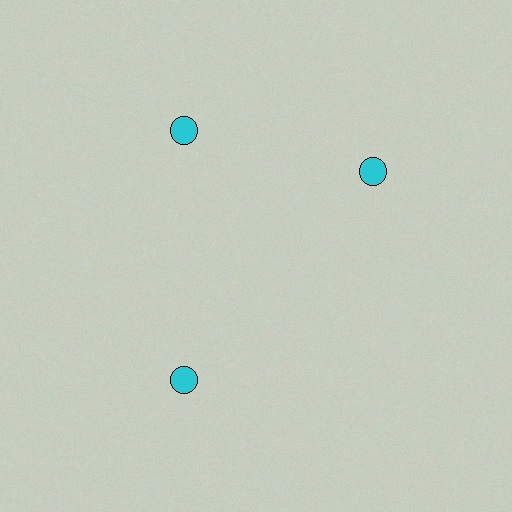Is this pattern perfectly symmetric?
No. The 3 cyan circles are arranged in a ring, but one element near the 3 o'clock position is rotated out of alignment along the ring, breaking the 3-fold rotational symmetry.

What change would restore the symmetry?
The symmetry would be restored by rotating it back into even spacing with its neighbors so that all 3 circles sit at equal angles and equal distance from the center.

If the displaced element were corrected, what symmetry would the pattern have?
It would have 3-fold rotational symmetry — the pattern would map onto itself every 120 degrees.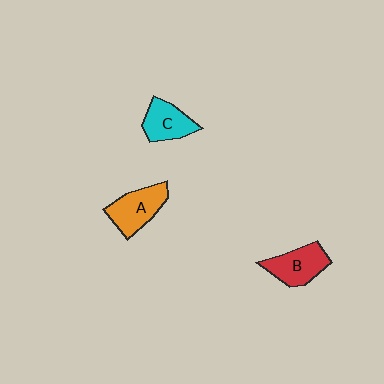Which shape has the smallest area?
Shape C (cyan).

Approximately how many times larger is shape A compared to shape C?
Approximately 1.2 times.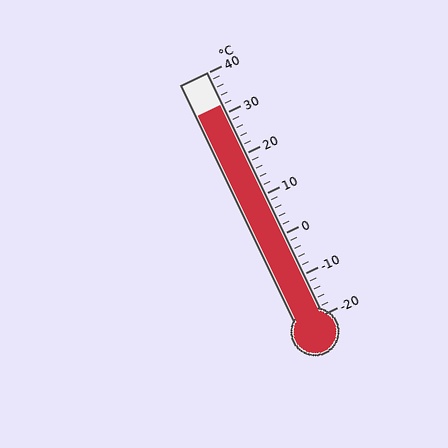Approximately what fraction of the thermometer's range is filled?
The thermometer is filled to approximately 85% of its range.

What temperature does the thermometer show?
The thermometer shows approximately 32°C.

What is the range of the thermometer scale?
The thermometer scale ranges from -20°C to 40°C.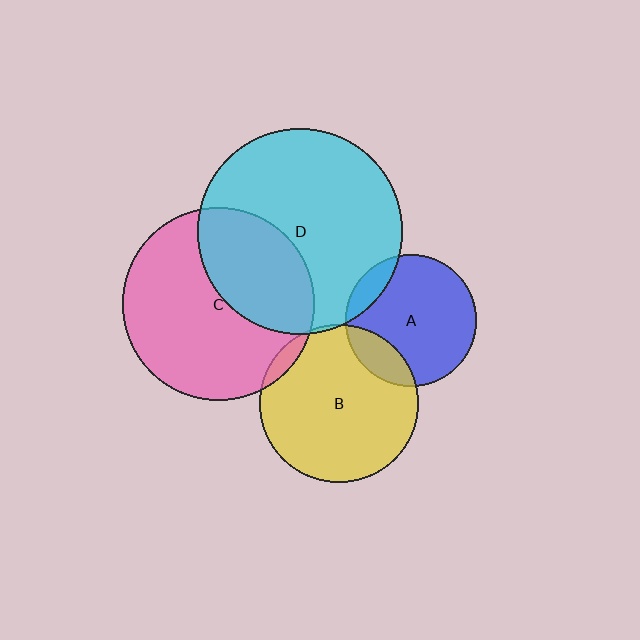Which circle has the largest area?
Circle D (cyan).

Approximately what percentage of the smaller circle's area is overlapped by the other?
Approximately 10%.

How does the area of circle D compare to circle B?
Approximately 1.7 times.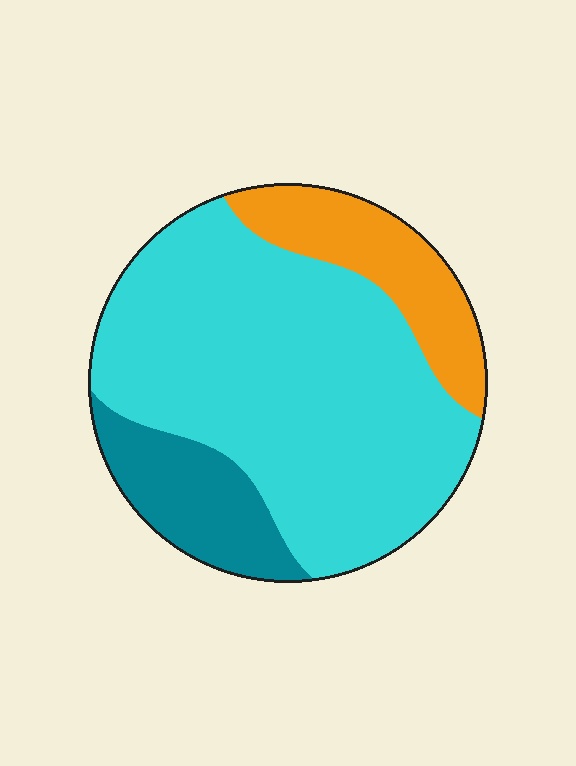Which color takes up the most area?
Cyan, at roughly 70%.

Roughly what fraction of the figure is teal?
Teal covers around 15% of the figure.